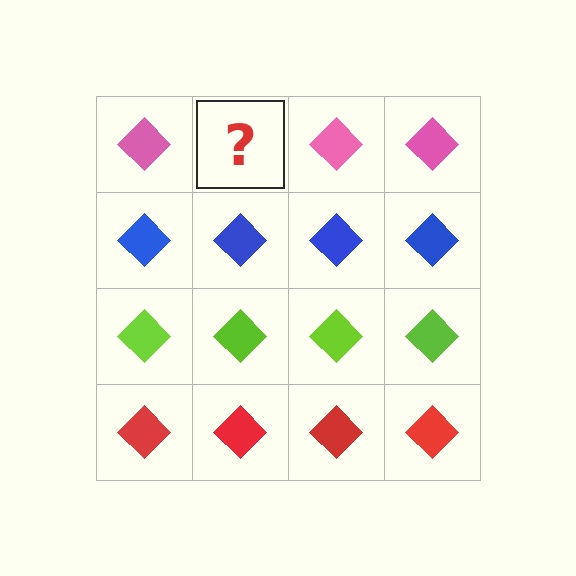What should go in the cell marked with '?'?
The missing cell should contain a pink diamond.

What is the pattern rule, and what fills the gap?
The rule is that each row has a consistent color. The gap should be filled with a pink diamond.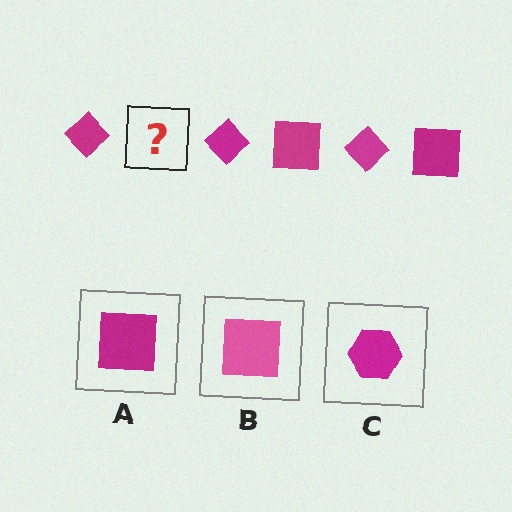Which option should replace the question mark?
Option A.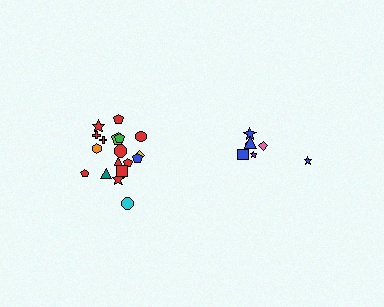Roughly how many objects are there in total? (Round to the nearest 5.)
Roughly 25 objects in total.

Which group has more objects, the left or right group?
The left group.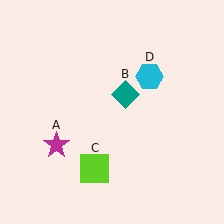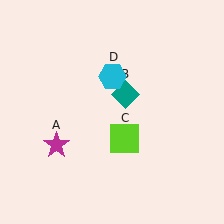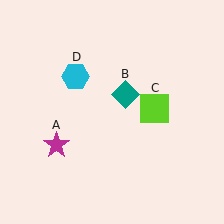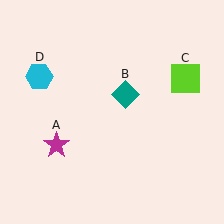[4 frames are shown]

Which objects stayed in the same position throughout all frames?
Magenta star (object A) and teal diamond (object B) remained stationary.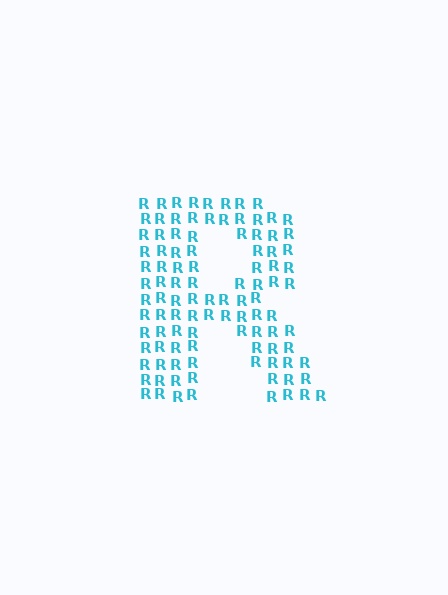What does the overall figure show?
The overall figure shows the letter R.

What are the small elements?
The small elements are letter R's.